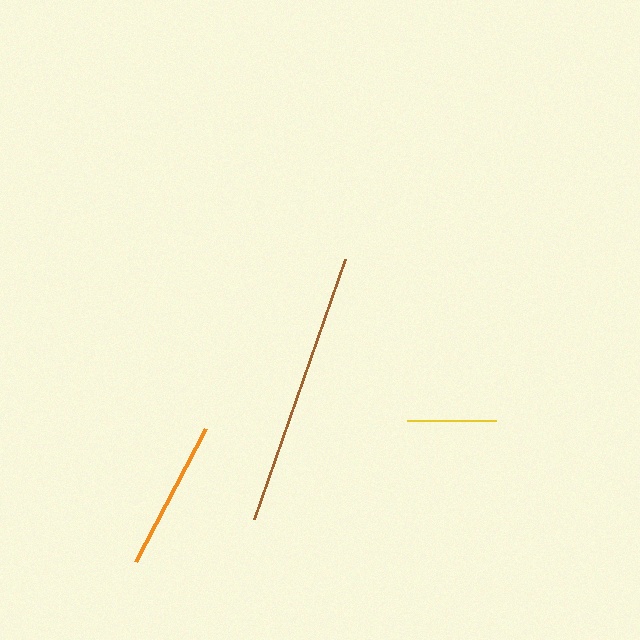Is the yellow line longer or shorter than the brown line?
The brown line is longer than the yellow line.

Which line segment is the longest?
The brown line is the longest at approximately 275 pixels.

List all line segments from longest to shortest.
From longest to shortest: brown, orange, yellow.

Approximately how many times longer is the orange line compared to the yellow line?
The orange line is approximately 1.7 times the length of the yellow line.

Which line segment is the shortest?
The yellow line is the shortest at approximately 89 pixels.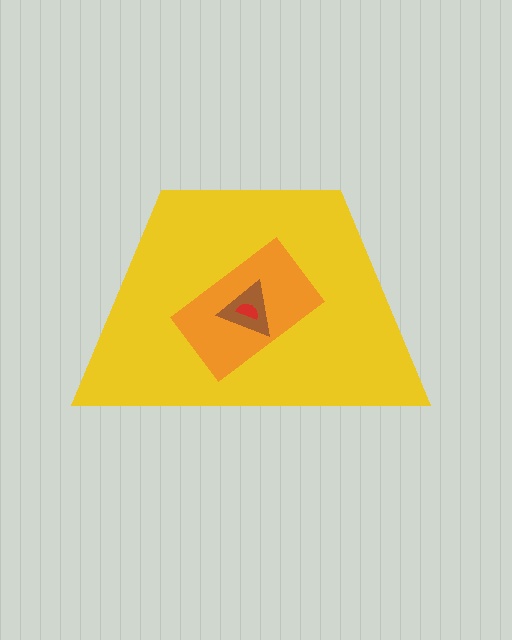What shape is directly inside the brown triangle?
The red semicircle.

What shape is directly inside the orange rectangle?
The brown triangle.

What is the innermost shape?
The red semicircle.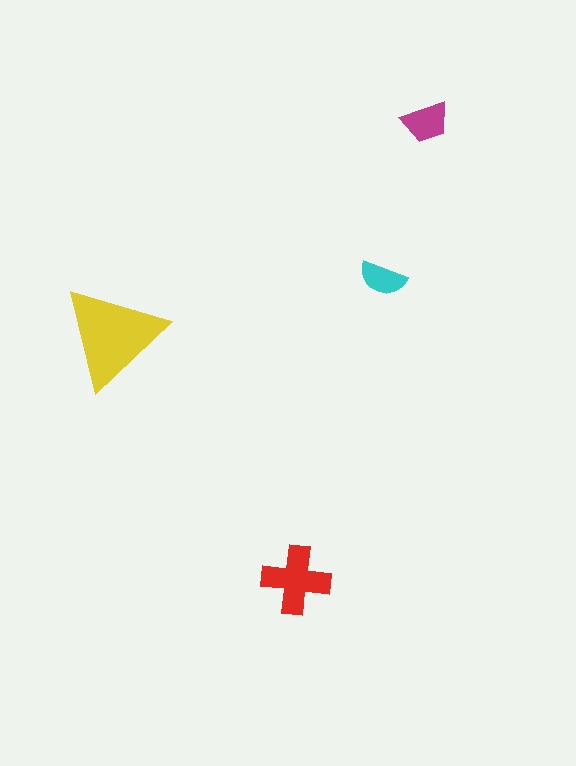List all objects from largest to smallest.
The yellow triangle, the red cross, the magenta trapezoid, the cyan semicircle.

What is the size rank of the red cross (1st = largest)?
2nd.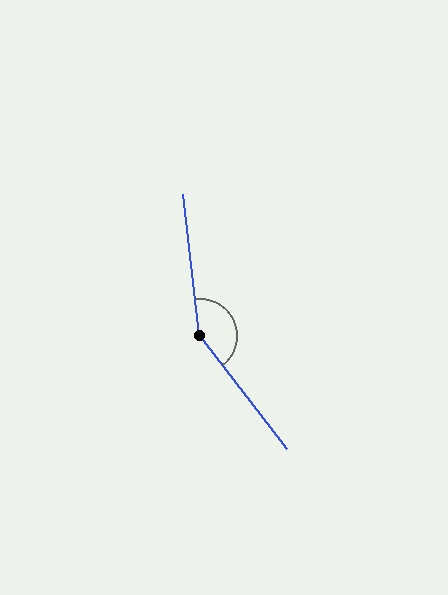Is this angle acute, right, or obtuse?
It is obtuse.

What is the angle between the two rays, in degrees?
Approximately 149 degrees.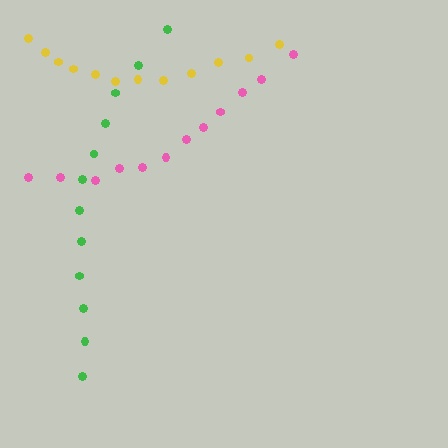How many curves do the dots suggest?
There are 3 distinct paths.